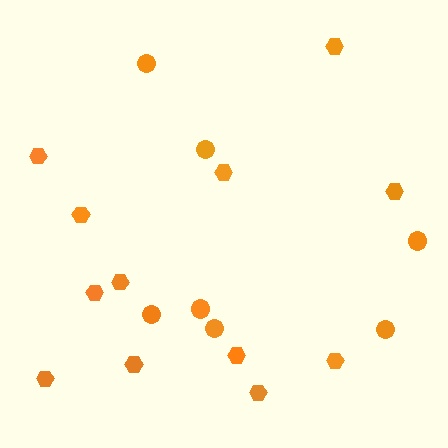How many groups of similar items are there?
There are 2 groups: one group of hexagons (12) and one group of circles (7).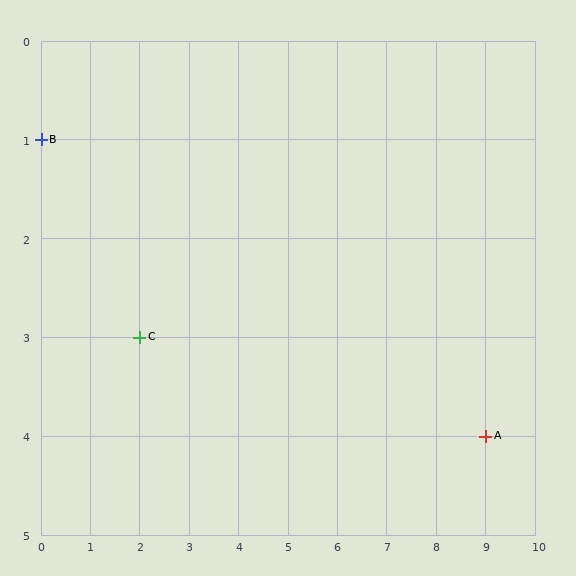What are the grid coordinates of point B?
Point B is at grid coordinates (0, 1).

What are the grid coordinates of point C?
Point C is at grid coordinates (2, 3).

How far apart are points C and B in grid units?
Points C and B are 2 columns and 2 rows apart (about 2.8 grid units diagonally).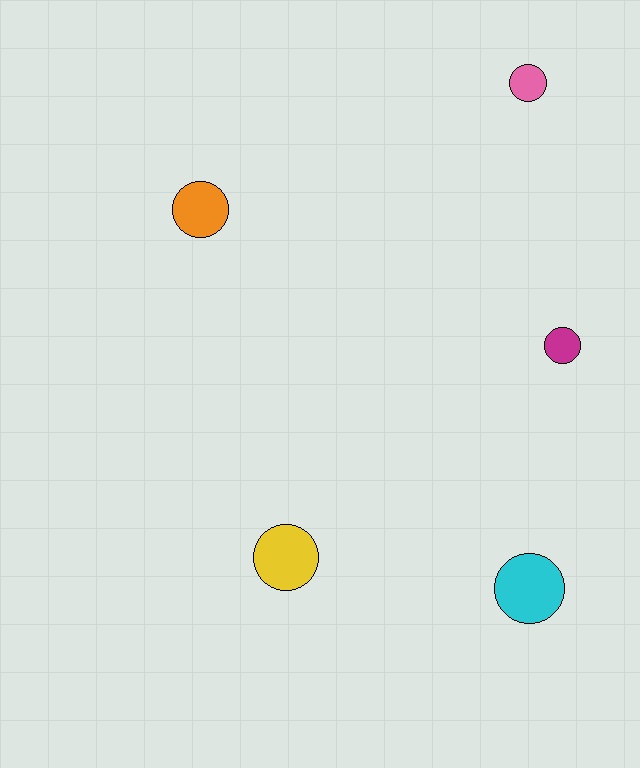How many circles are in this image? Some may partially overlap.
There are 5 circles.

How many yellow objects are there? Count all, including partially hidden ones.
There is 1 yellow object.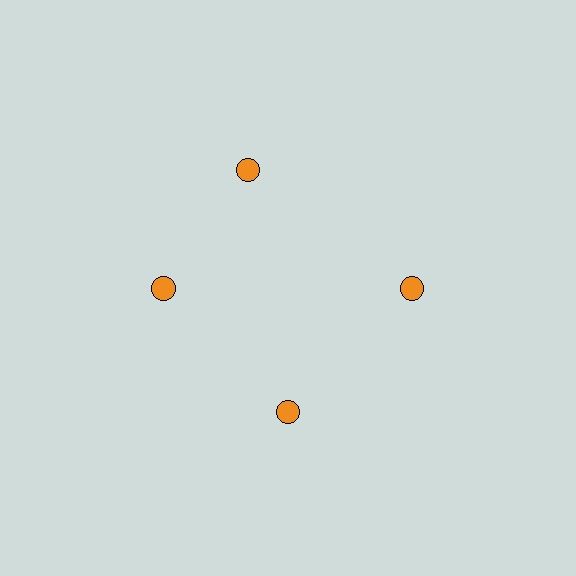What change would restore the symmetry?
The symmetry would be restored by rotating it back into even spacing with its neighbors so that all 4 circles sit at equal angles and equal distance from the center.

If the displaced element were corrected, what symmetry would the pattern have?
It would have 4-fold rotational symmetry — the pattern would map onto itself every 90 degrees.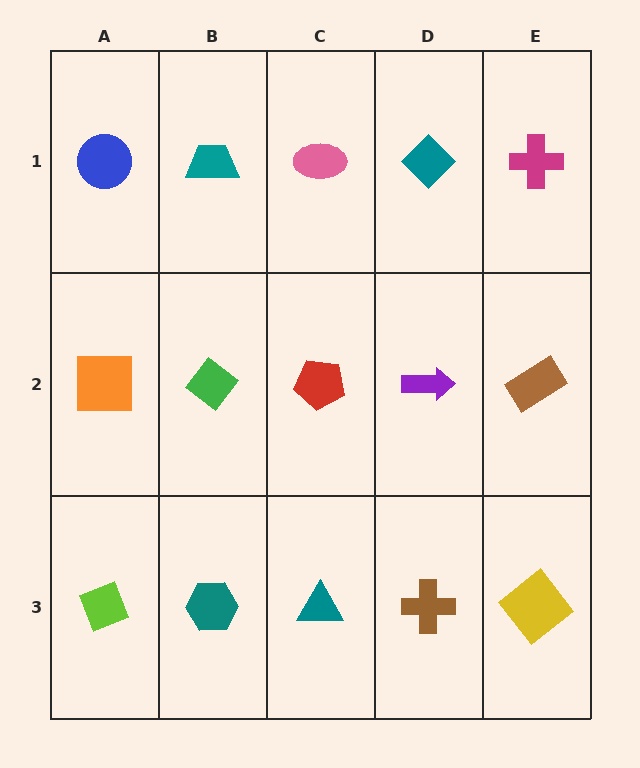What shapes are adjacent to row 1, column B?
A green diamond (row 2, column B), a blue circle (row 1, column A), a pink ellipse (row 1, column C).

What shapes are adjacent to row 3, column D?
A purple arrow (row 2, column D), a teal triangle (row 3, column C), a yellow diamond (row 3, column E).